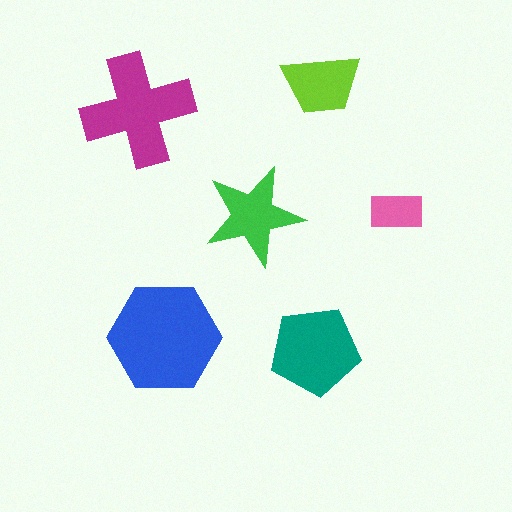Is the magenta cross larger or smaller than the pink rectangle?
Larger.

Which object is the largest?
The blue hexagon.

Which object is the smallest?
The pink rectangle.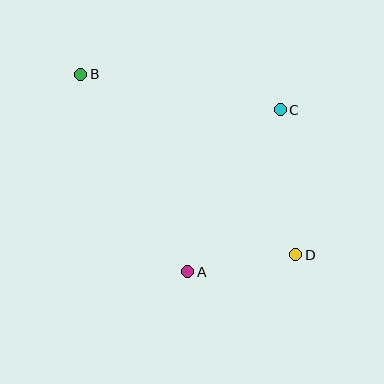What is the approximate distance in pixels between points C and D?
The distance between C and D is approximately 146 pixels.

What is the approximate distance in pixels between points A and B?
The distance between A and B is approximately 225 pixels.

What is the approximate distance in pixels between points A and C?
The distance between A and C is approximately 187 pixels.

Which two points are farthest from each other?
Points B and D are farthest from each other.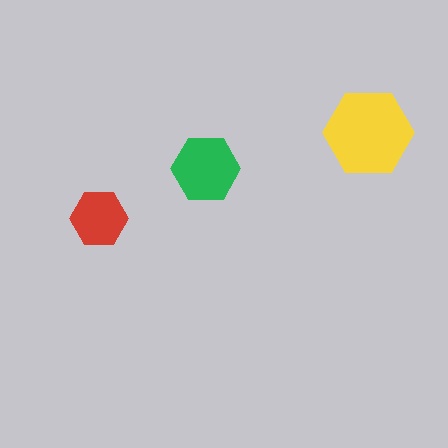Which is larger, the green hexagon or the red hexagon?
The green one.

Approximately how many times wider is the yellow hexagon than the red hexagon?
About 1.5 times wider.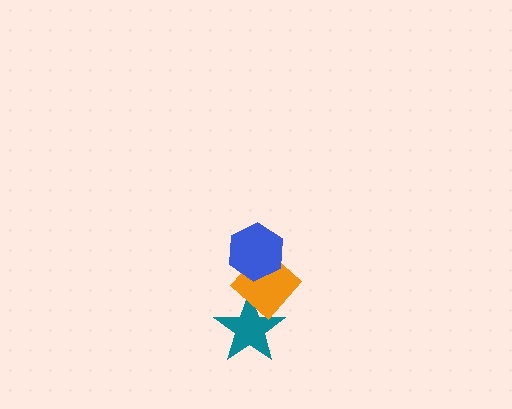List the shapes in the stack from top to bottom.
From top to bottom: the blue hexagon, the orange diamond, the teal star.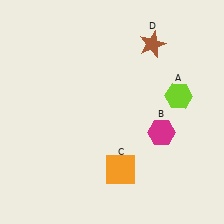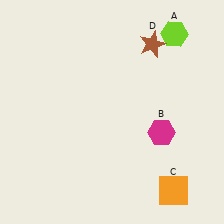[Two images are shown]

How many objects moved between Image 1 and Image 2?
2 objects moved between the two images.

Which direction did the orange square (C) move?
The orange square (C) moved right.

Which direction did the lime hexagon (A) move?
The lime hexagon (A) moved up.